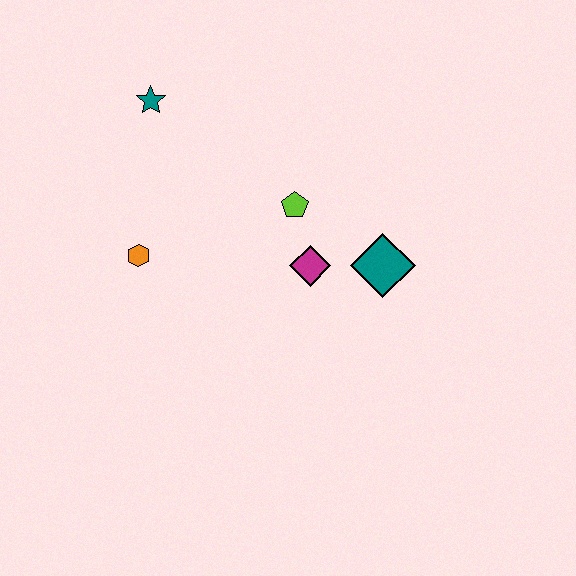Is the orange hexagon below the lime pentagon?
Yes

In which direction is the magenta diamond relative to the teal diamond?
The magenta diamond is to the left of the teal diamond.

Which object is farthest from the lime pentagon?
The teal star is farthest from the lime pentagon.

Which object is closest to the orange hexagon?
The teal star is closest to the orange hexagon.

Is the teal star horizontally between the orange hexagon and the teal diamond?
Yes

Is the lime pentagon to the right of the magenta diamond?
No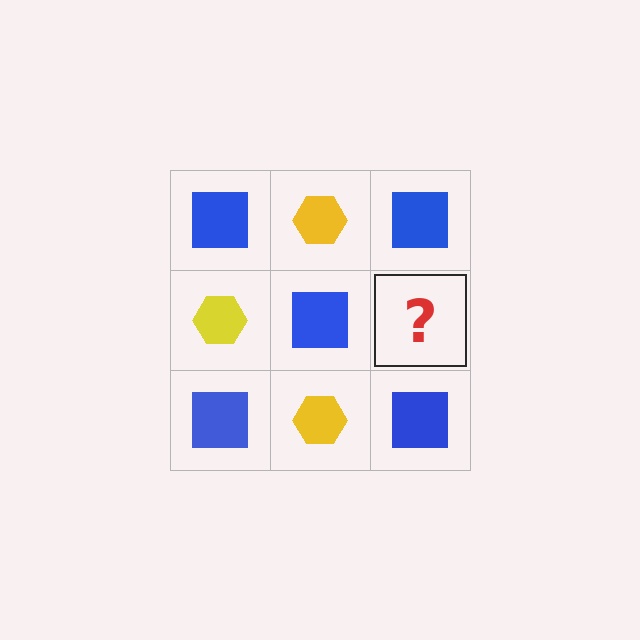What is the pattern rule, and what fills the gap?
The rule is that it alternates blue square and yellow hexagon in a checkerboard pattern. The gap should be filled with a yellow hexagon.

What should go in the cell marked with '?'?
The missing cell should contain a yellow hexagon.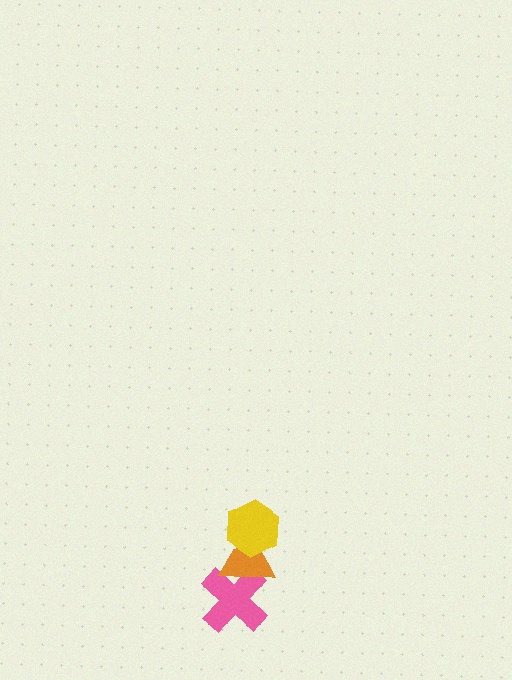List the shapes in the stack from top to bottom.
From top to bottom: the yellow hexagon, the orange triangle, the pink cross.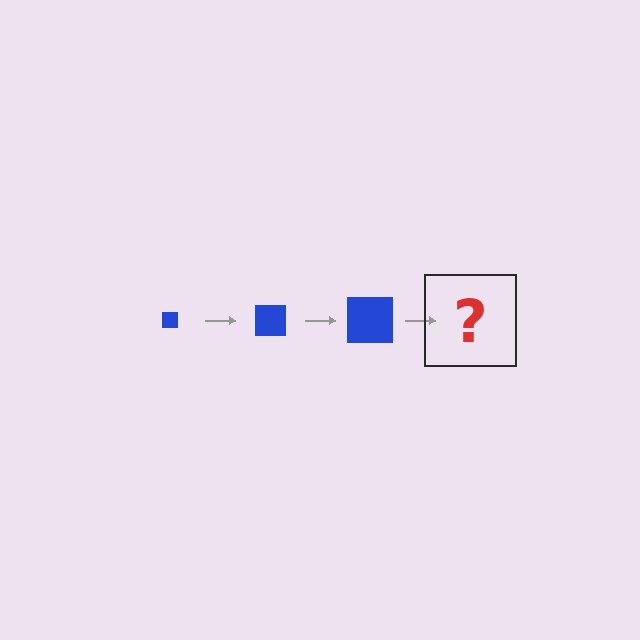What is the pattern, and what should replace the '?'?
The pattern is that the square gets progressively larger each step. The '?' should be a blue square, larger than the previous one.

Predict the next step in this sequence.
The next step is a blue square, larger than the previous one.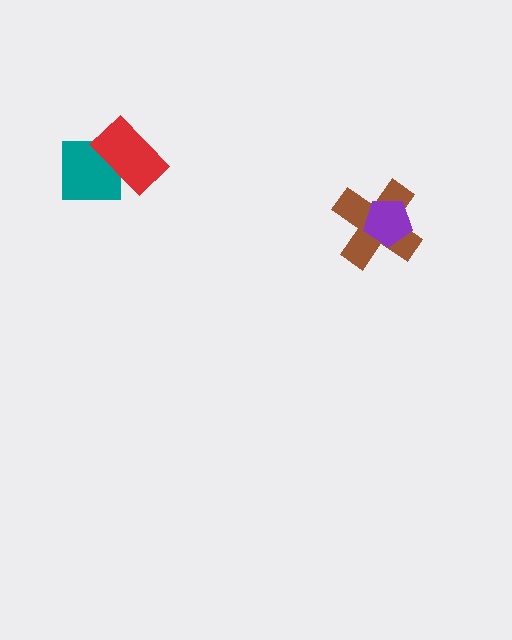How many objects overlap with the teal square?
1 object overlaps with the teal square.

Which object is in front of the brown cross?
The purple pentagon is in front of the brown cross.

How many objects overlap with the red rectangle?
1 object overlaps with the red rectangle.